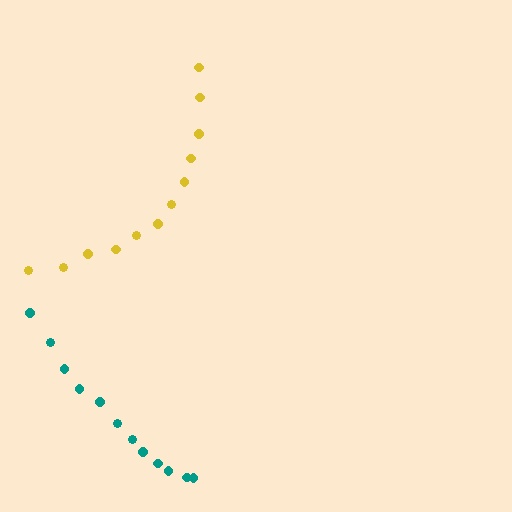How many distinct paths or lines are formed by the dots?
There are 2 distinct paths.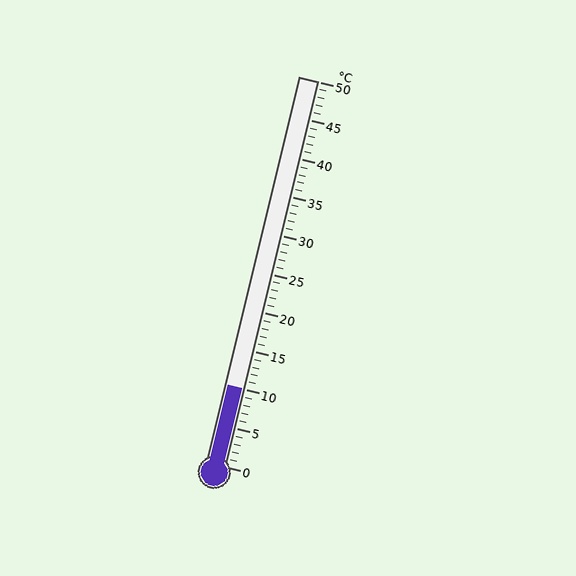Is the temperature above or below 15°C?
The temperature is below 15°C.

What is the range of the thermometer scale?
The thermometer scale ranges from 0°C to 50°C.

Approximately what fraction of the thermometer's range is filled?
The thermometer is filled to approximately 20% of its range.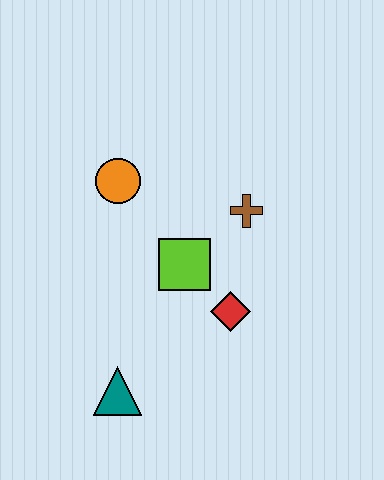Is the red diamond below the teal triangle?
No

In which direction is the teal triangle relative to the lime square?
The teal triangle is below the lime square.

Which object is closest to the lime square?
The red diamond is closest to the lime square.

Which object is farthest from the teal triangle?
The brown cross is farthest from the teal triangle.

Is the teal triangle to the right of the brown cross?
No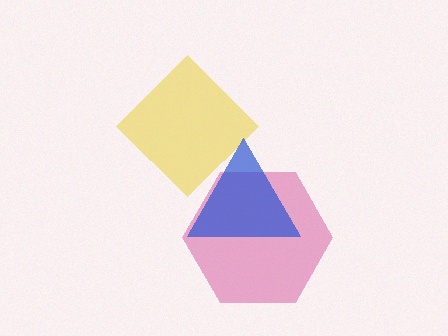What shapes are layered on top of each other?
The layered shapes are: a yellow diamond, a magenta hexagon, a blue triangle.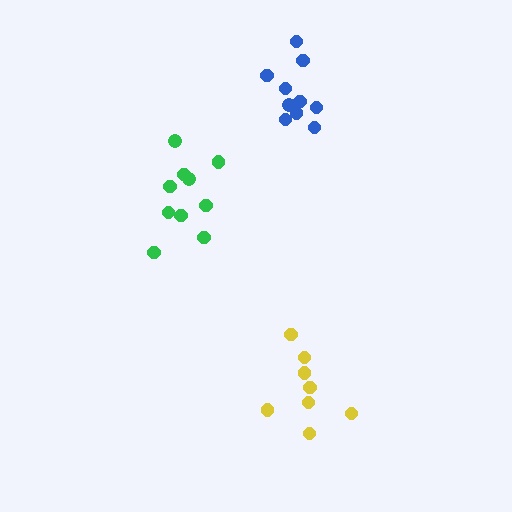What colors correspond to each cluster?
The clusters are colored: yellow, green, blue.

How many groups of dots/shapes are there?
There are 3 groups.